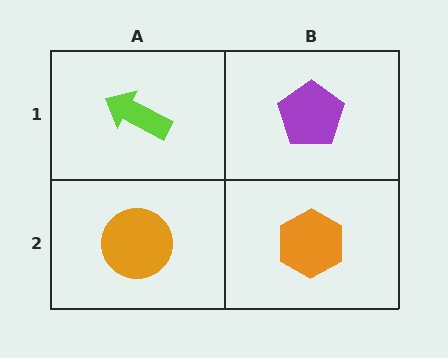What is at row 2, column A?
An orange circle.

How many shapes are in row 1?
2 shapes.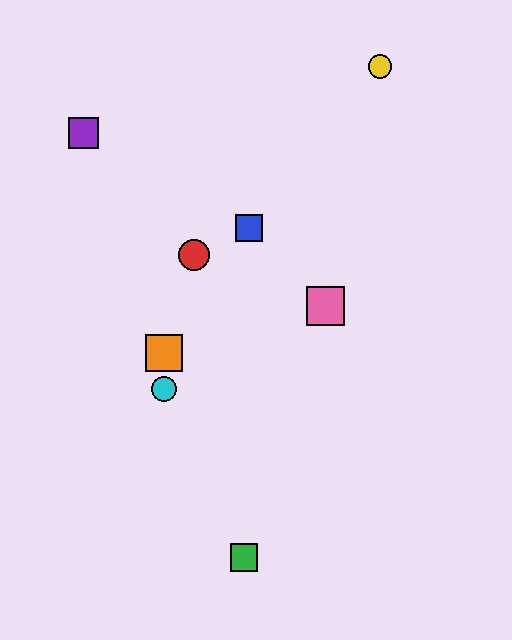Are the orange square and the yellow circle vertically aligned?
No, the orange square is at x≈164 and the yellow circle is at x≈380.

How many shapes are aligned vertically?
2 shapes (the orange square, the cyan circle) are aligned vertically.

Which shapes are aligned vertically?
The orange square, the cyan circle are aligned vertically.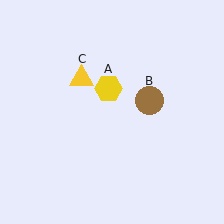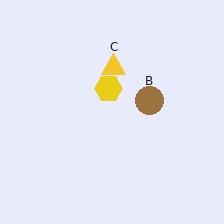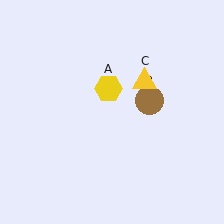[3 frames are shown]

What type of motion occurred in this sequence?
The yellow triangle (object C) rotated clockwise around the center of the scene.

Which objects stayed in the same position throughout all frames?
Yellow hexagon (object A) and brown circle (object B) remained stationary.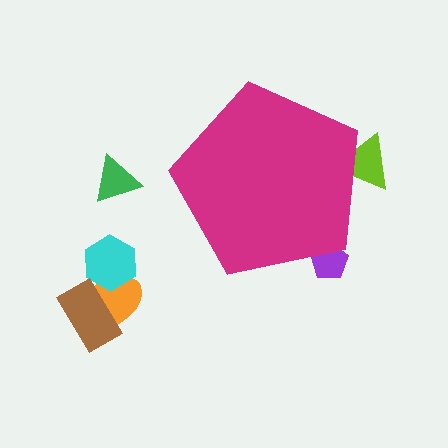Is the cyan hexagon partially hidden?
No, the cyan hexagon is fully visible.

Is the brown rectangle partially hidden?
No, the brown rectangle is fully visible.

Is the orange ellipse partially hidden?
No, the orange ellipse is fully visible.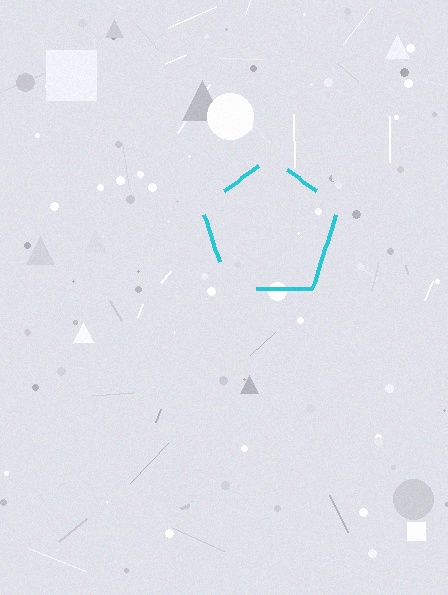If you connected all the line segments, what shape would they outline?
They would outline a pentagon.